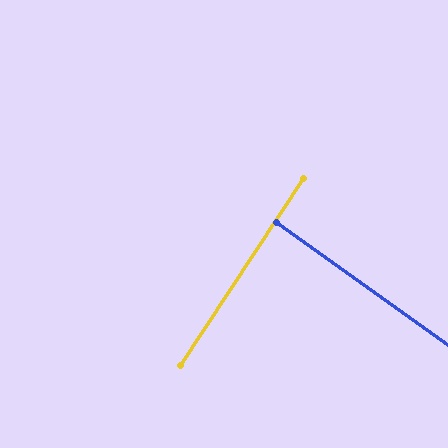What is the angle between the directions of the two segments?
Approximately 88 degrees.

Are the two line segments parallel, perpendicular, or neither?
Perpendicular — they meet at approximately 88°.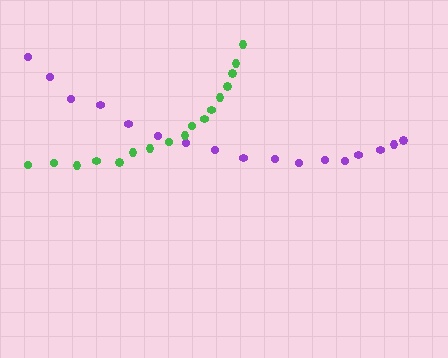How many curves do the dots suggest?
There are 2 distinct paths.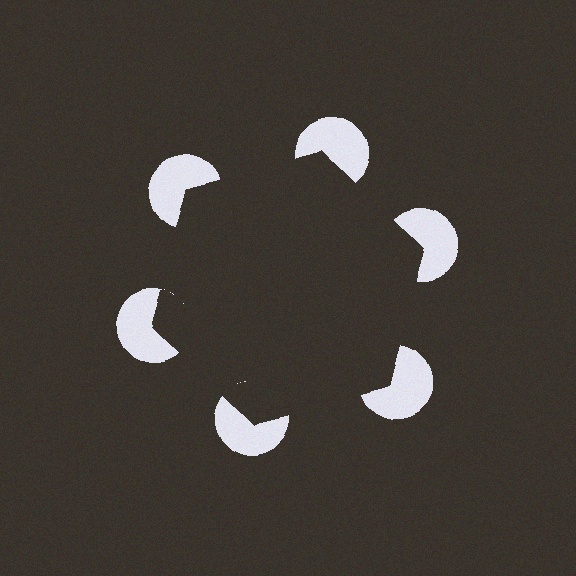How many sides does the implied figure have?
6 sides.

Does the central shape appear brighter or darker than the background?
It typically appears slightly darker than the background, even though no actual brightness change is drawn.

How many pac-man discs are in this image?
There are 6 — one at each vertex of the illusory hexagon.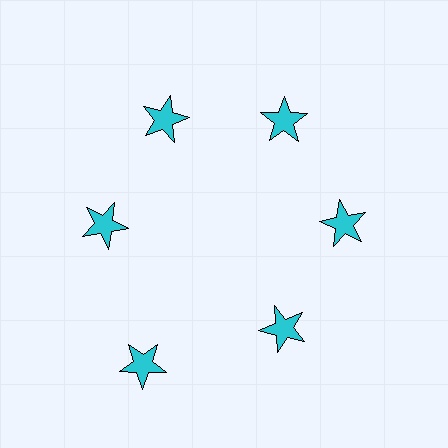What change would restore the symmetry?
The symmetry would be restored by moving it inward, back onto the ring so that all 6 stars sit at equal angles and equal distance from the center.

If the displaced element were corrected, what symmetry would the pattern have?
It would have 6-fold rotational symmetry — the pattern would map onto itself every 60 degrees.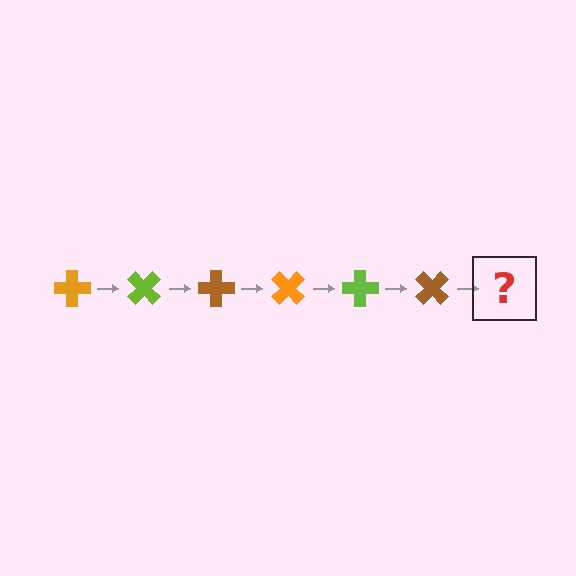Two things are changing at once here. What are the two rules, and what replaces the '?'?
The two rules are that it rotates 45 degrees each step and the color cycles through orange, lime, and brown. The '?' should be an orange cross, rotated 270 degrees from the start.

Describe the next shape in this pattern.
It should be an orange cross, rotated 270 degrees from the start.